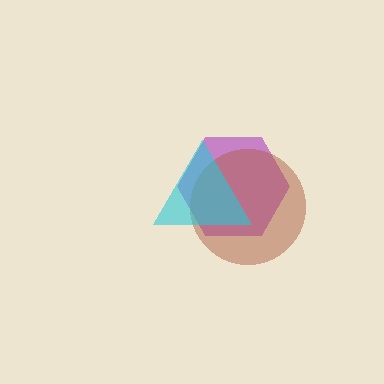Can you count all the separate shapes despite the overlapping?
Yes, there are 3 separate shapes.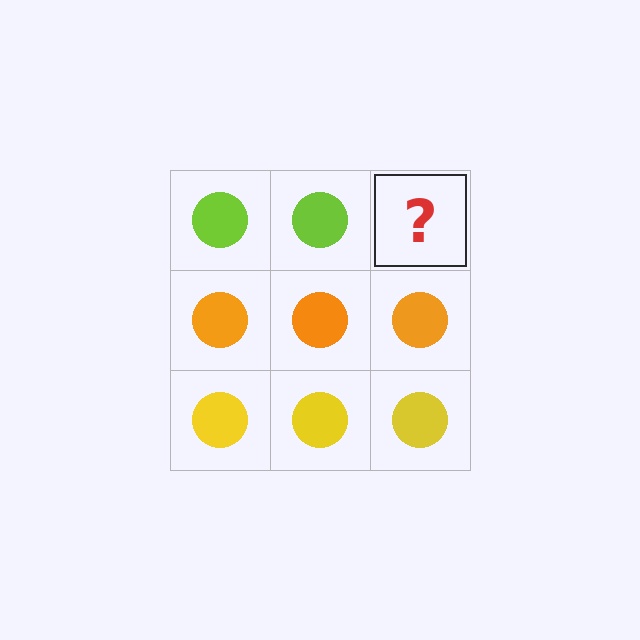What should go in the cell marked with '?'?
The missing cell should contain a lime circle.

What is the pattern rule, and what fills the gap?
The rule is that each row has a consistent color. The gap should be filled with a lime circle.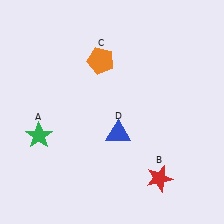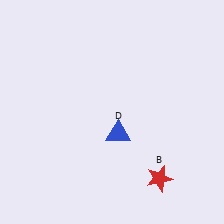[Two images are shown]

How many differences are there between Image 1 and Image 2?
There are 2 differences between the two images.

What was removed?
The orange pentagon (C), the green star (A) were removed in Image 2.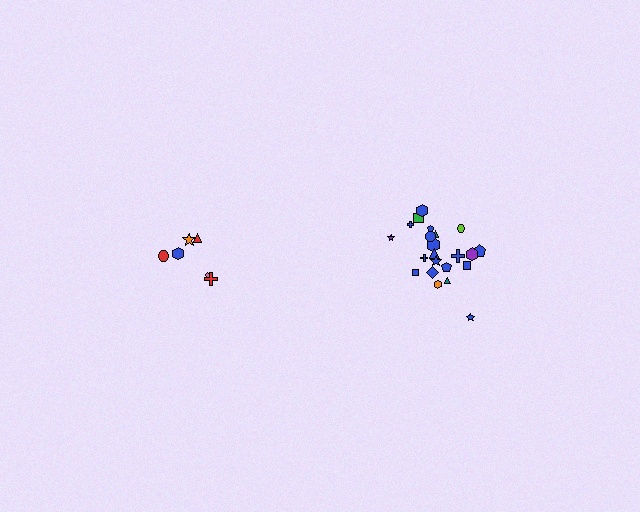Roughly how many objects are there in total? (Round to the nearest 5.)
Roughly 30 objects in total.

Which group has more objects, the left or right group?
The right group.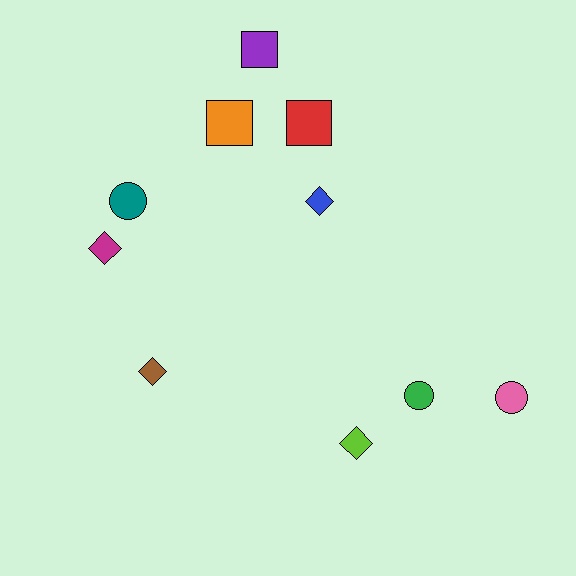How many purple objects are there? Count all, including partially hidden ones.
There is 1 purple object.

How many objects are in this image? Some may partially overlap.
There are 10 objects.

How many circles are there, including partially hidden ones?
There are 3 circles.